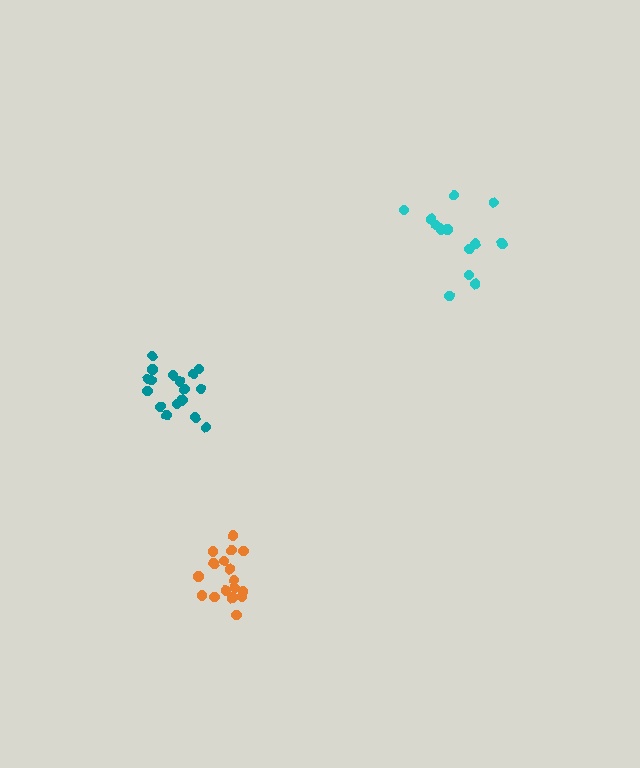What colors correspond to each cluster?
The clusters are colored: orange, cyan, teal.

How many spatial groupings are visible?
There are 3 spatial groupings.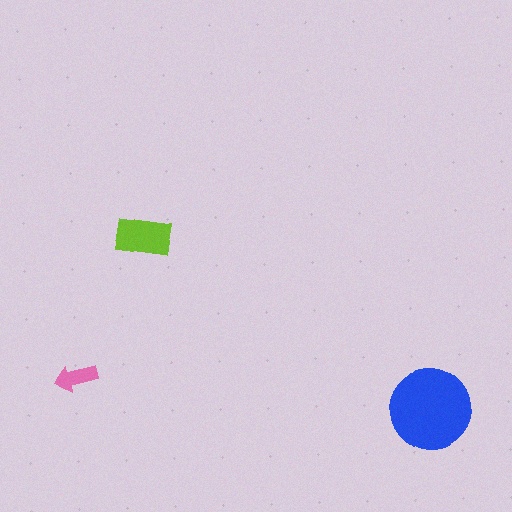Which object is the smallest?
The pink arrow.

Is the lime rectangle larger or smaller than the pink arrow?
Larger.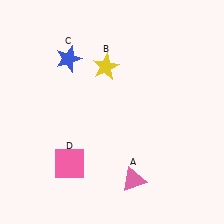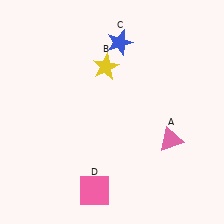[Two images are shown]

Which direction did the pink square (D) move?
The pink square (D) moved down.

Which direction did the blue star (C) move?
The blue star (C) moved right.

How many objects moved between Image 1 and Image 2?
3 objects moved between the two images.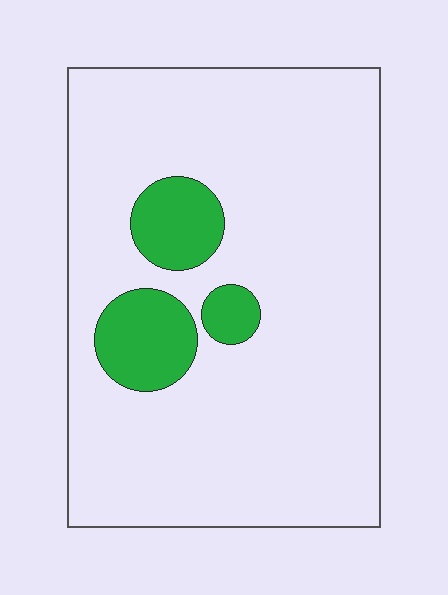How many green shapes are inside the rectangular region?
3.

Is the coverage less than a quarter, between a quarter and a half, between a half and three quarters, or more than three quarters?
Less than a quarter.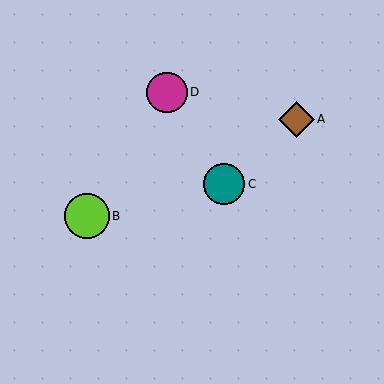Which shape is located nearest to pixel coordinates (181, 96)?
The magenta circle (labeled D) at (167, 92) is nearest to that location.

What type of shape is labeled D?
Shape D is a magenta circle.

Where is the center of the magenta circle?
The center of the magenta circle is at (167, 92).